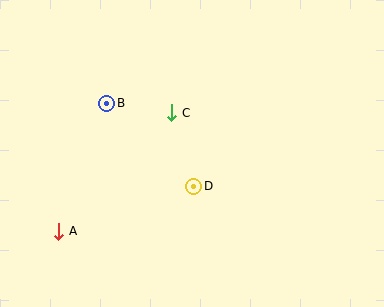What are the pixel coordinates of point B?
Point B is at (107, 103).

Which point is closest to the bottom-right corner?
Point D is closest to the bottom-right corner.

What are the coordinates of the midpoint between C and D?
The midpoint between C and D is at (183, 149).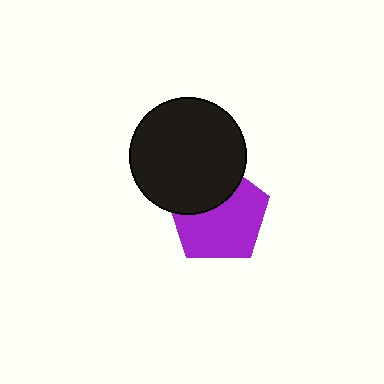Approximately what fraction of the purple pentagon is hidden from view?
Roughly 35% of the purple pentagon is hidden behind the black circle.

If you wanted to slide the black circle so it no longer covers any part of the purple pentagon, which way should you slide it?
Slide it up — that is the most direct way to separate the two shapes.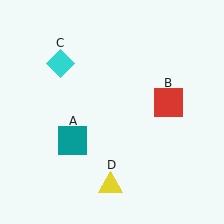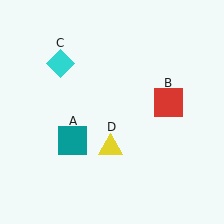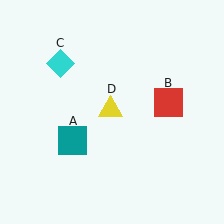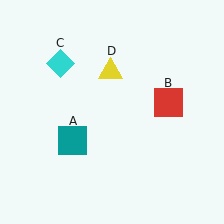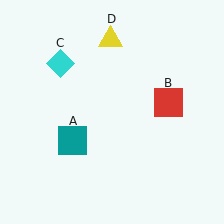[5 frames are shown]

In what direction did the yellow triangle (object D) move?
The yellow triangle (object D) moved up.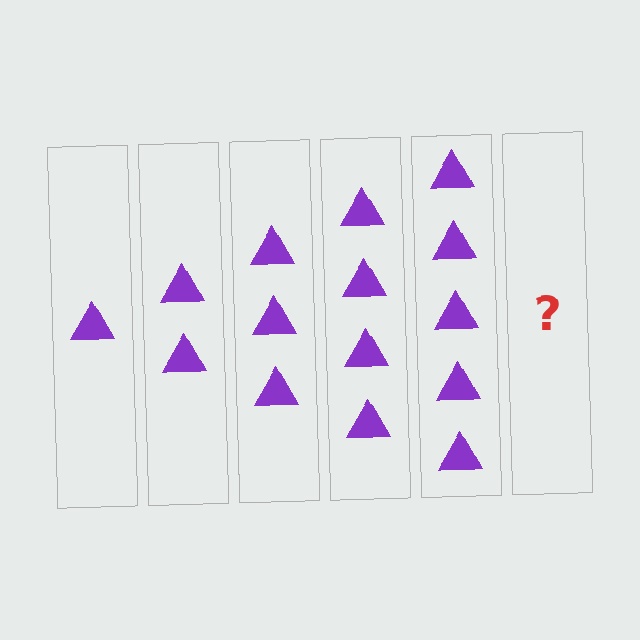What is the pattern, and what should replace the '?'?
The pattern is that each step adds one more triangle. The '?' should be 6 triangles.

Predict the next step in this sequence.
The next step is 6 triangles.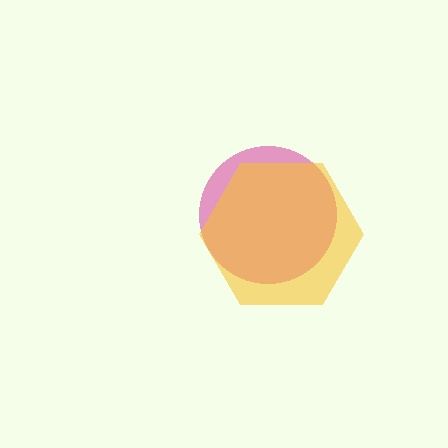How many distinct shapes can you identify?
There are 2 distinct shapes: a magenta circle, a yellow hexagon.